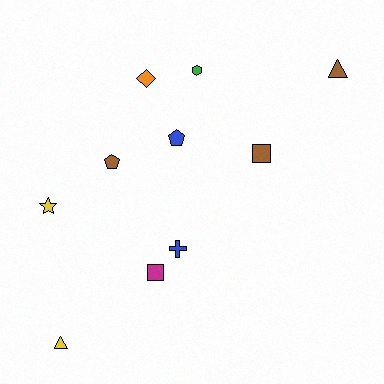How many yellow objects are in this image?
There are 2 yellow objects.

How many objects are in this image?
There are 10 objects.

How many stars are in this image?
There is 1 star.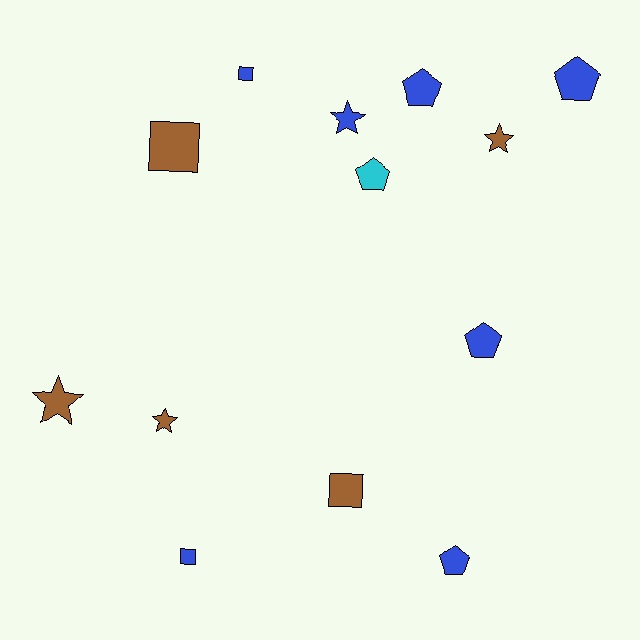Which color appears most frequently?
Blue, with 7 objects.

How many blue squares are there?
There are 2 blue squares.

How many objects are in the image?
There are 13 objects.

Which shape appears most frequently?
Pentagon, with 5 objects.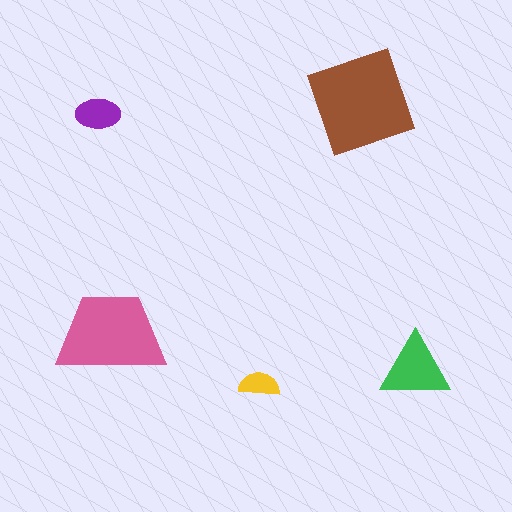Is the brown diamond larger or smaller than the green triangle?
Larger.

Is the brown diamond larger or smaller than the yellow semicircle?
Larger.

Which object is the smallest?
The yellow semicircle.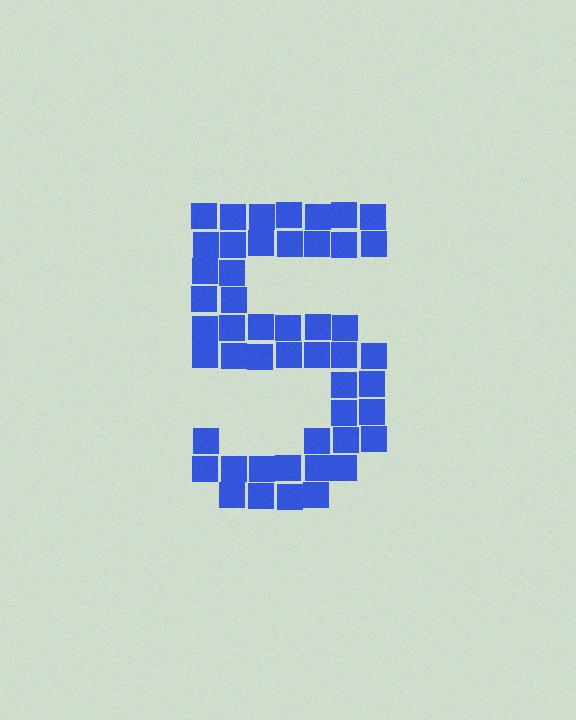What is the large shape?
The large shape is the digit 5.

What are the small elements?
The small elements are squares.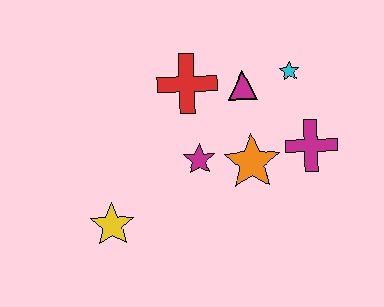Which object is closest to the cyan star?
The magenta triangle is closest to the cyan star.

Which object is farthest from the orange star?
The yellow star is farthest from the orange star.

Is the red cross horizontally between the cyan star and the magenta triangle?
No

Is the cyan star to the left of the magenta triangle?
No